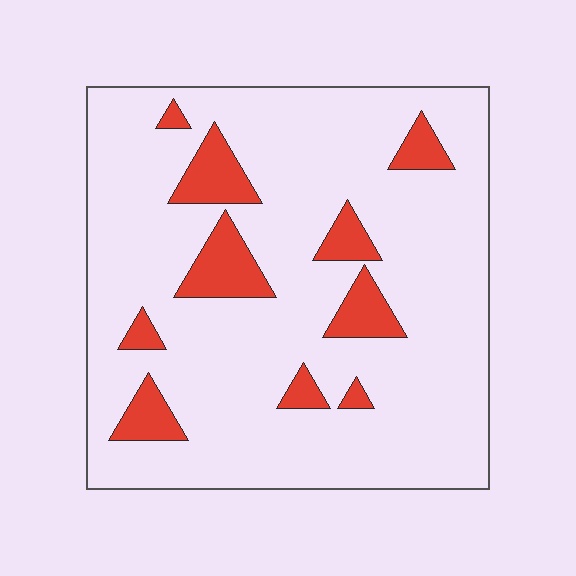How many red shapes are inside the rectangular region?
10.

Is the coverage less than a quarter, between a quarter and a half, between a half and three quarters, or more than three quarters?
Less than a quarter.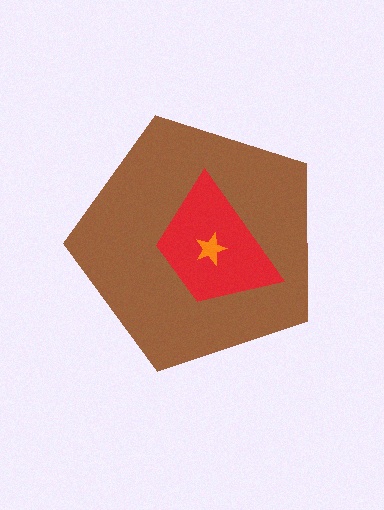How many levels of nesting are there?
3.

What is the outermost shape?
The brown pentagon.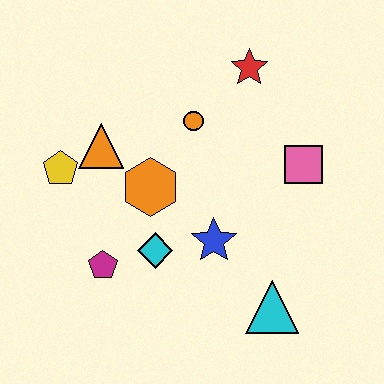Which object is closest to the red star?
The orange circle is closest to the red star.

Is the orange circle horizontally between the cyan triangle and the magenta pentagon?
Yes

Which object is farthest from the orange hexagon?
The cyan triangle is farthest from the orange hexagon.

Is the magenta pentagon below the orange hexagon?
Yes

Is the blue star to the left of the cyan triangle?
Yes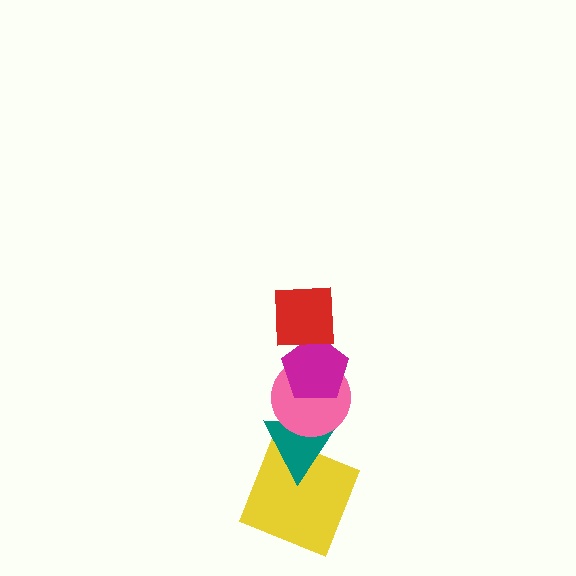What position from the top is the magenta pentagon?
The magenta pentagon is 2nd from the top.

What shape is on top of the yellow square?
The teal triangle is on top of the yellow square.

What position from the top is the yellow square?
The yellow square is 5th from the top.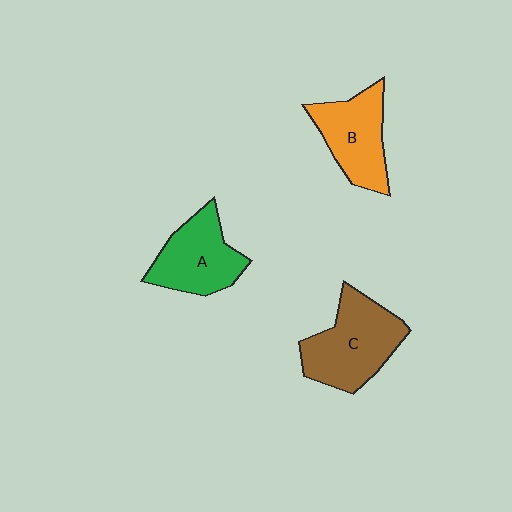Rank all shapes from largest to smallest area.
From largest to smallest: C (brown), A (green), B (orange).